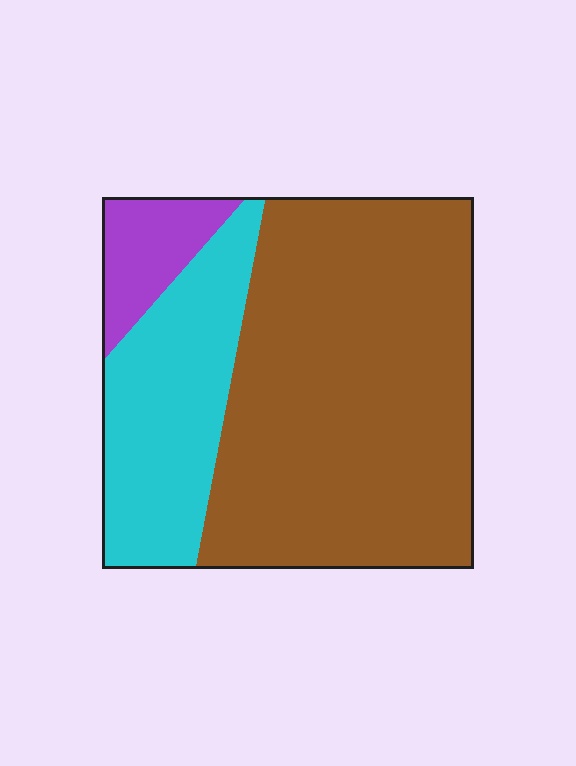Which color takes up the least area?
Purple, at roughly 10%.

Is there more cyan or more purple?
Cyan.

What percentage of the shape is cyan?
Cyan covers roughly 25% of the shape.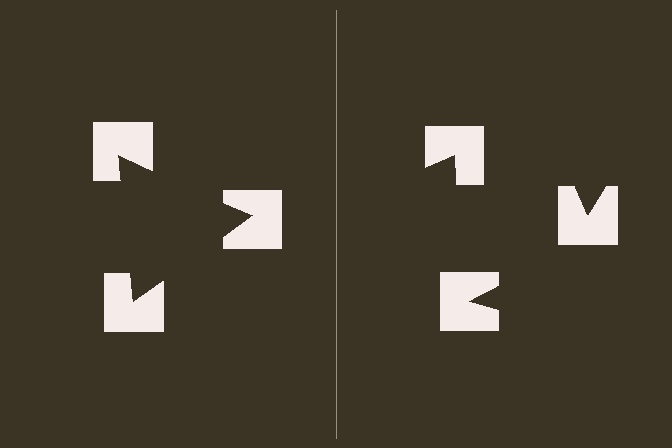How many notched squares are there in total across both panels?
6 — 3 on each side.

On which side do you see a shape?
An illusory triangle appears on the left side. On the right side the wedge cuts are rotated, so no coherent shape forms.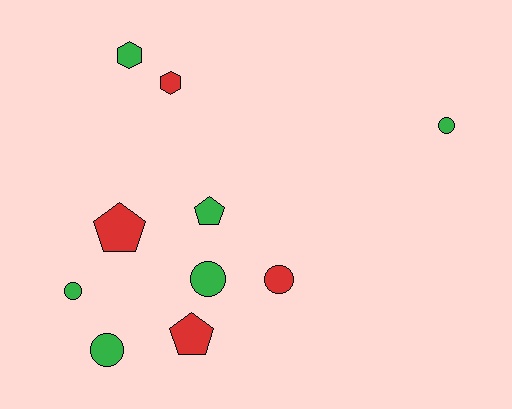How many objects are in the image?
There are 10 objects.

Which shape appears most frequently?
Circle, with 5 objects.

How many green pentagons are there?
There is 1 green pentagon.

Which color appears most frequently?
Green, with 6 objects.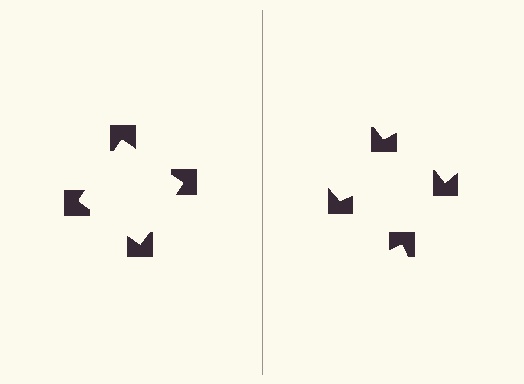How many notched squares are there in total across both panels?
8 — 4 on each side.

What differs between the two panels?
The notched squares are positioned identically on both sides; only the wedge orientations differ. On the left they align to a square; on the right they are misaligned.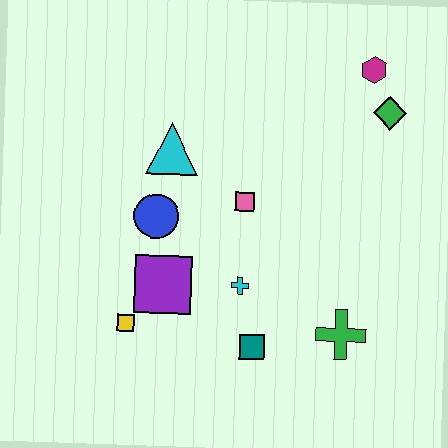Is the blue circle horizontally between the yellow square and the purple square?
Yes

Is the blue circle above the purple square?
Yes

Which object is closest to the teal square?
The cyan cross is closest to the teal square.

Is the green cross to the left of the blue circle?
No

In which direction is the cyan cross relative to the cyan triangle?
The cyan cross is below the cyan triangle.